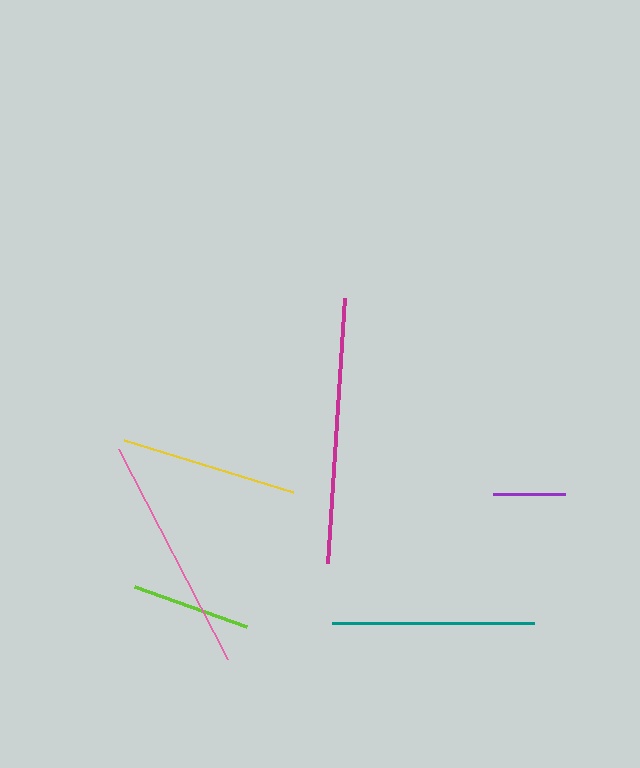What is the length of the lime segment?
The lime segment is approximately 120 pixels long.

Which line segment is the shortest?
The purple line is the shortest at approximately 72 pixels.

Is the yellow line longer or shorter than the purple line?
The yellow line is longer than the purple line.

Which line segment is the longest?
The magenta line is the longest at approximately 266 pixels.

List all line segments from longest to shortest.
From longest to shortest: magenta, pink, teal, yellow, lime, purple.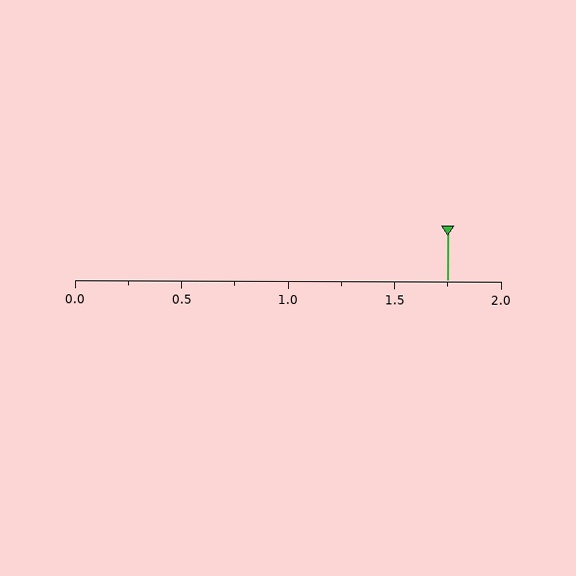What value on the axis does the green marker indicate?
The marker indicates approximately 1.75.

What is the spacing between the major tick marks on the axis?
The major ticks are spaced 0.5 apart.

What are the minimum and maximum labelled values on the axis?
The axis runs from 0.0 to 2.0.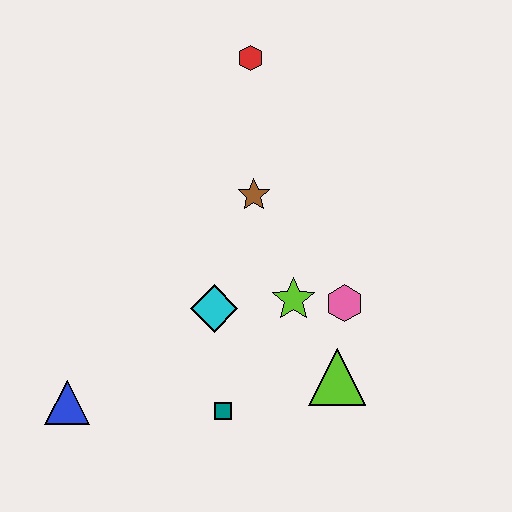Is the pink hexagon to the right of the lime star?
Yes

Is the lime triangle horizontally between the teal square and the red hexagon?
No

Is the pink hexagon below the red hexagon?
Yes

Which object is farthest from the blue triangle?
The red hexagon is farthest from the blue triangle.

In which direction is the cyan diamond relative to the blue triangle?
The cyan diamond is to the right of the blue triangle.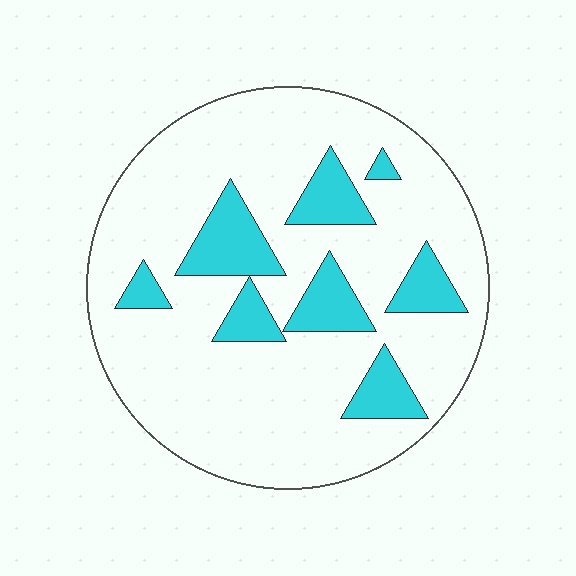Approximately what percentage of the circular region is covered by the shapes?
Approximately 20%.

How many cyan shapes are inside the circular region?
8.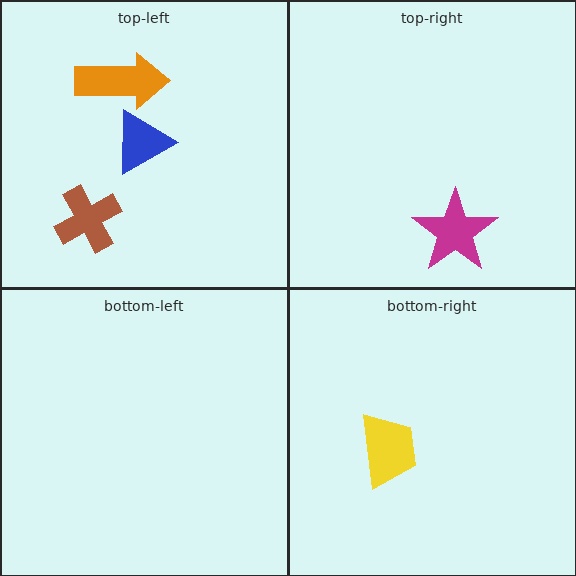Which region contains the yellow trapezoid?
The bottom-right region.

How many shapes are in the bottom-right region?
1.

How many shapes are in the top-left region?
3.